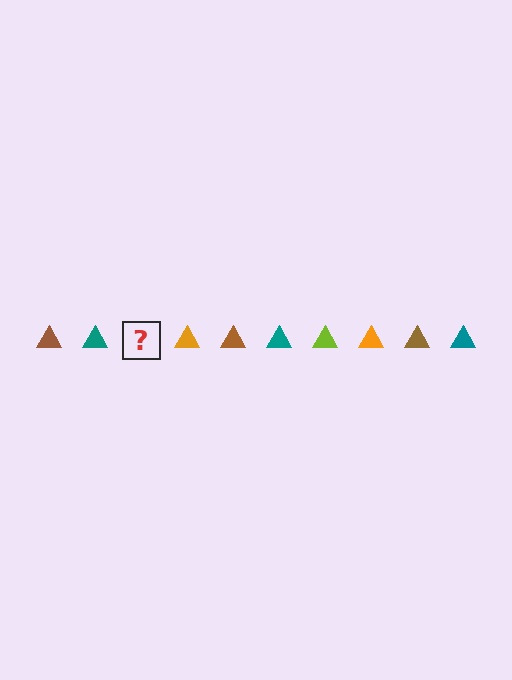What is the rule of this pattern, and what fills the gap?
The rule is that the pattern cycles through brown, teal, lime, orange triangles. The gap should be filled with a lime triangle.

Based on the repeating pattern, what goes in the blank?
The blank should be a lime triangle.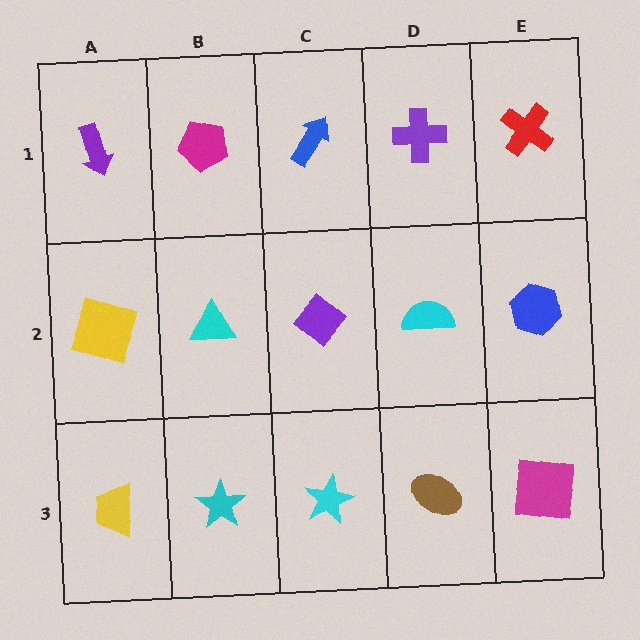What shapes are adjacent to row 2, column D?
A purple cross (row 1, column D), a brown ellipse (row 3, column D), a purple diamond (row 2, column C), a blue hexagon (row 2, column E).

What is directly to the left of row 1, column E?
A purple cross.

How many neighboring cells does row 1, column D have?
3.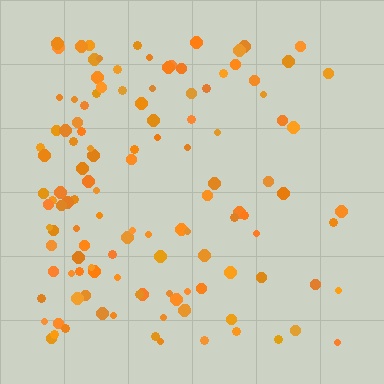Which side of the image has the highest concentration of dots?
The left.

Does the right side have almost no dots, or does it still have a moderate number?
Still a moderate number, just noticeably fewer than the left.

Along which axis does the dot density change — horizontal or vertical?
Horizontal.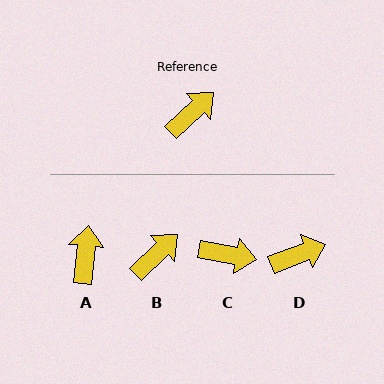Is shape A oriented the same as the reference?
No, it is off by about 41 degrees.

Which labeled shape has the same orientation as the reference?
B.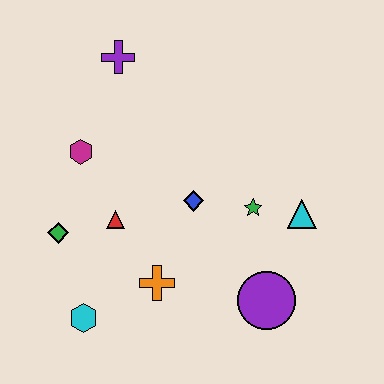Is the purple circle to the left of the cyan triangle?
Yes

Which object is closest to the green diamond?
The red triangle is closest to the green diamond.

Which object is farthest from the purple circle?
The purple cross is farthest from the purple circle.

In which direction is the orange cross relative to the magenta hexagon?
The orange cross is below the magenta hexagon.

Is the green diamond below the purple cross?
Yes